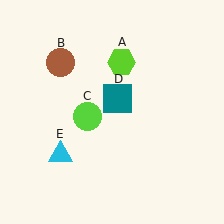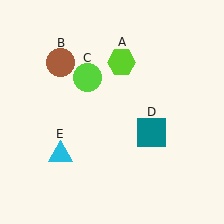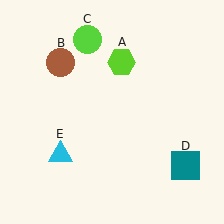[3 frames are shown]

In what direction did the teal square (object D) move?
The teal square (object D) moved down and to the right.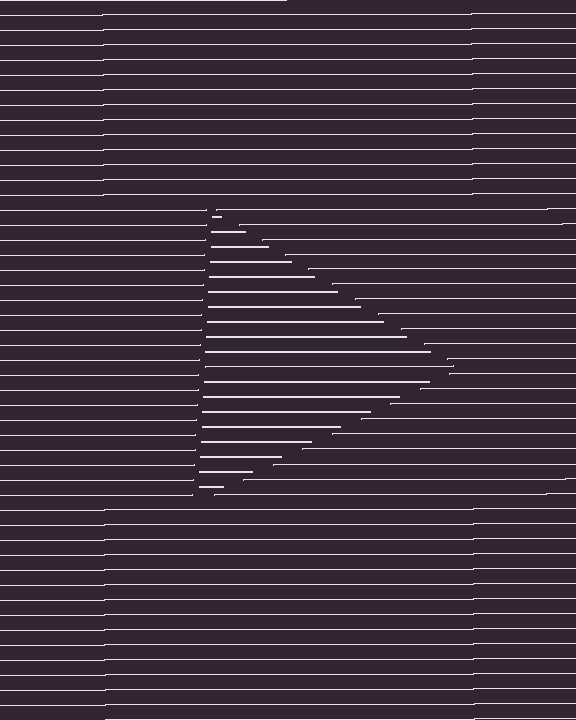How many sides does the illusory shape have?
3 sides — the line-ends trace a triangle.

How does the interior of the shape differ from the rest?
The interior of the shape contains the same grating, shifted by half a period — the contour is defined by the phase discontinuity where line-ends from the inner and outer gratings abut.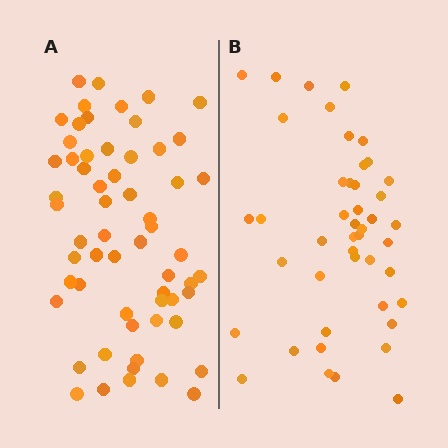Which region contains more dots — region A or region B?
Region A (the left region) has more dots.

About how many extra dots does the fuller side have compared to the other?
Region A has approximately 15 more dots than region B.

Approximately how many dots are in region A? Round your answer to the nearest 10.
About 60 dots.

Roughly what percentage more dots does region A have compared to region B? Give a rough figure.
About 35% more.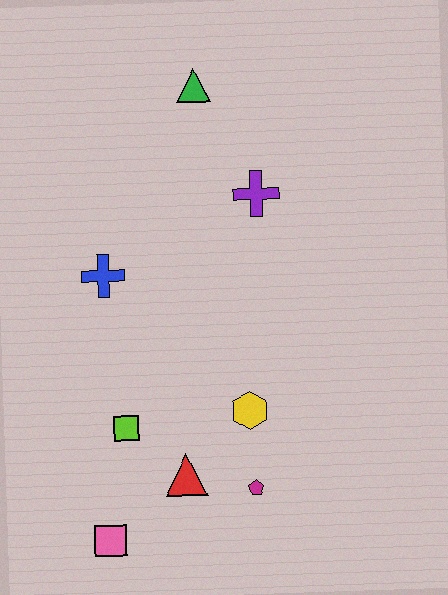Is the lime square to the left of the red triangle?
Yes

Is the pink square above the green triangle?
No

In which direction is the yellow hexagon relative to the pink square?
The yellow hexagon is to the right of the pink square.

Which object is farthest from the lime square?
The green triangle is farthest from the lime square.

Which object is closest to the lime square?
The red triangle is closest to the lime square.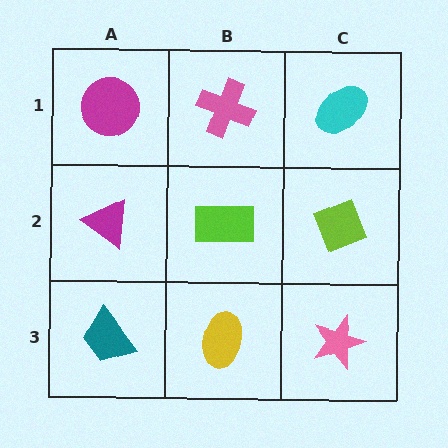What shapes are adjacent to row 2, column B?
A pink cross (row 1, column B), a yellow ellipse (row 3, column B), a magenta triangle (row 2, column A), a lime diamond (row 2, column C).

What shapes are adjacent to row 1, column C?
A lime diamond (row 2, column C), a pink cross (row 1, column B).